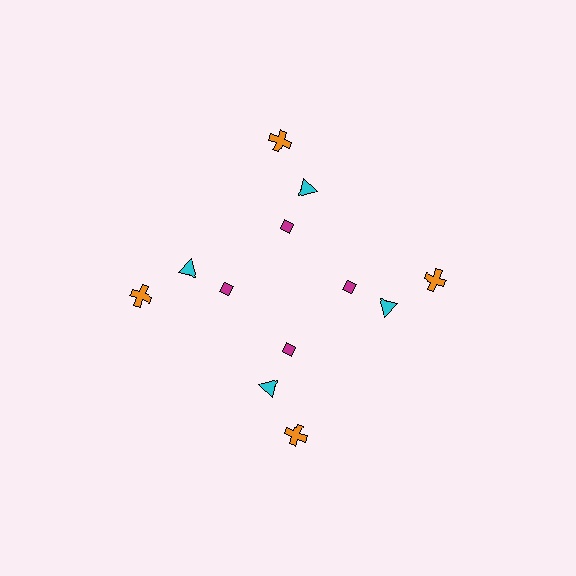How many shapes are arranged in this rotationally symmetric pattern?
There are 12 shapes, arranged in 4 groups of 3.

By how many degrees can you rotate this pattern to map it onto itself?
The pattern maps onto itself every 90 degrees of rotation.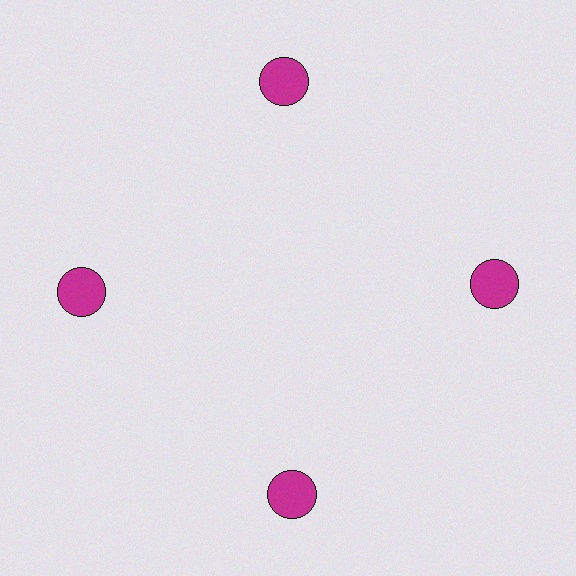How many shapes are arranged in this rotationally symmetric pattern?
There are 4 shapes, arranged in 4 groups of 1.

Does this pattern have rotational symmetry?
Yes, this pattern has 4-fold rotational symmetry. It looks the same after rotating 90 degrees around the center.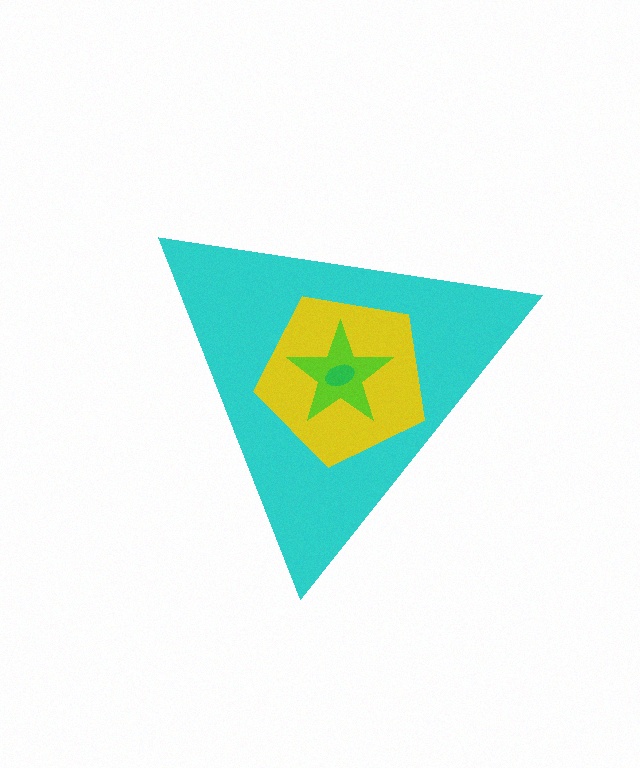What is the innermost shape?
The green ellipse.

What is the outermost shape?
The cyan triangle.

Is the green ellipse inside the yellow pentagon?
Yes.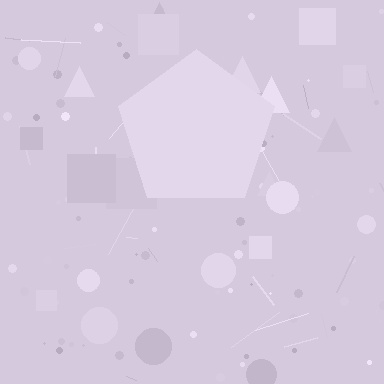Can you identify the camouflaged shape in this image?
The camouflaged shape is a pentagon.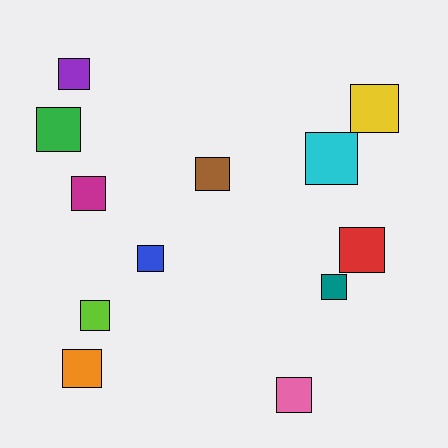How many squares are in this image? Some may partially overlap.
There are 12 squares.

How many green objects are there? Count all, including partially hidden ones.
There is 1 green object.